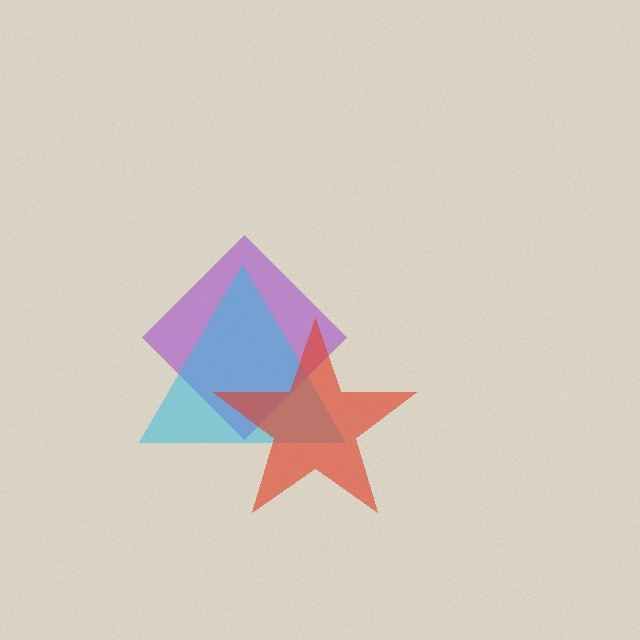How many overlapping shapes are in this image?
There are 3 overlapping shapes in the image.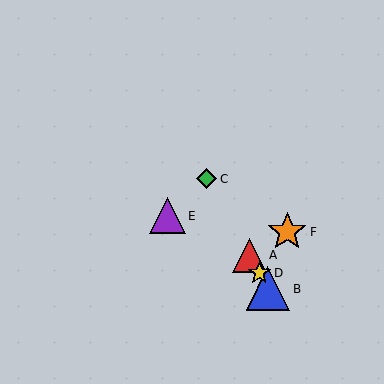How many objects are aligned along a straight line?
4 objects (A, B, C, D) are aligned along a straight line.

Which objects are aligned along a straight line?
Objects A, B, C, D are aligned along a straight line.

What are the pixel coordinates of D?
Object D is at (259, 273).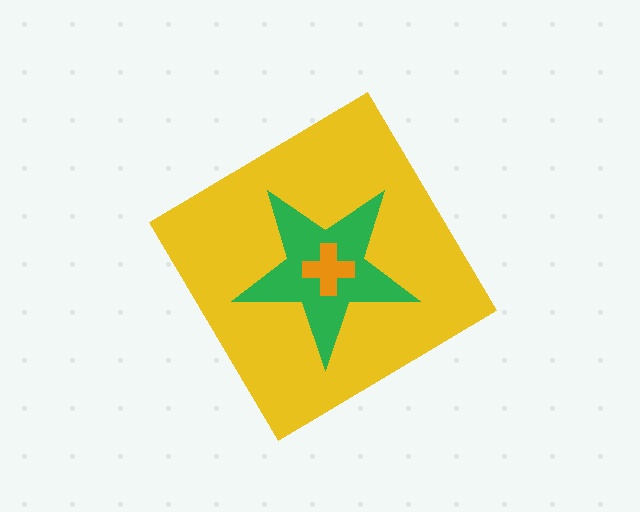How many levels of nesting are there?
3.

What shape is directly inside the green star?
The orange cross.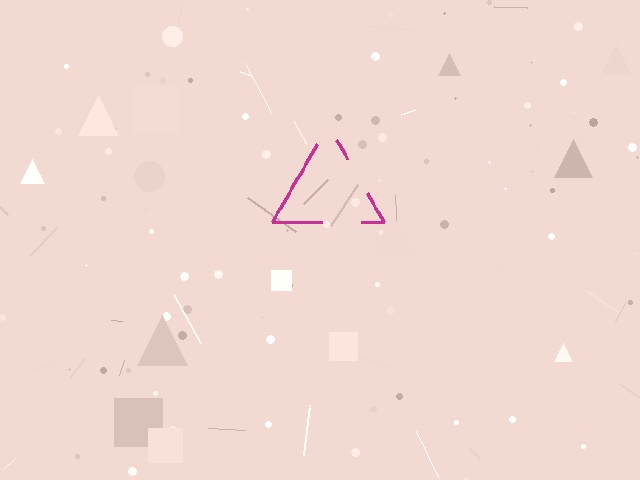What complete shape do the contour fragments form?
The contour fragments form a triangle.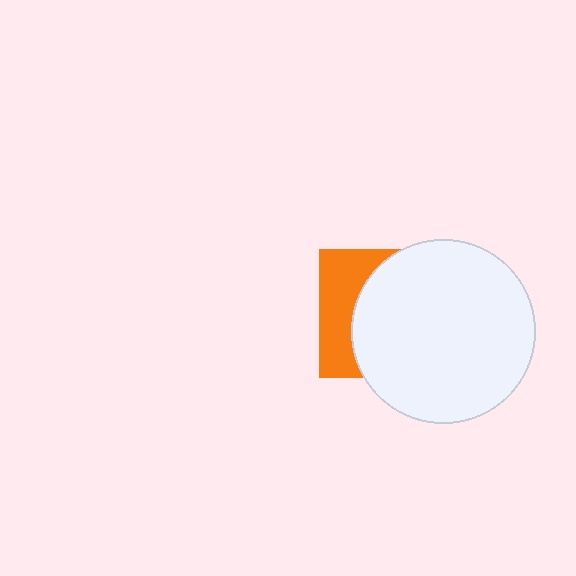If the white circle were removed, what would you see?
You would see the complete orange square.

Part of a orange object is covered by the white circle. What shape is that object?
It is a square.